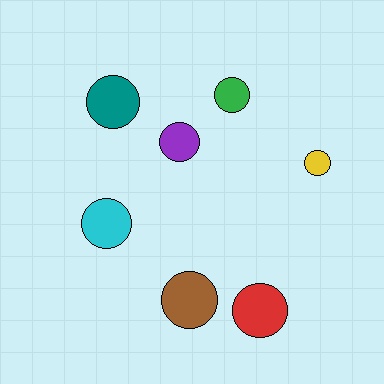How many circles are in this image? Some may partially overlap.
There are 7 circles.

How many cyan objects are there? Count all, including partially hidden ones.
There is 1 cyan object.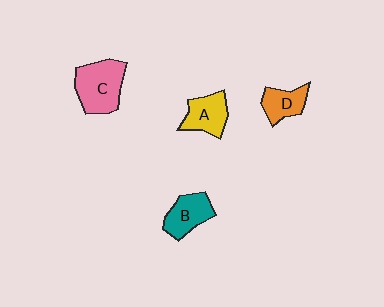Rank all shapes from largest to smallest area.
From largest to smallest: C (pink), B (teal), A (yellow), D (orange).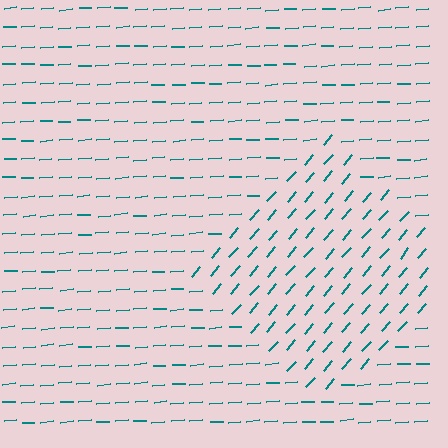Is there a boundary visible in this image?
Yes, there is a texture boundary formed by a change in line orientation.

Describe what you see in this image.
The image is filled with small teal line segments. A diamond region in the image has lines oriented differently from the surrounding lines, creating a visible texture boundary.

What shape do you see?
I see a diamond.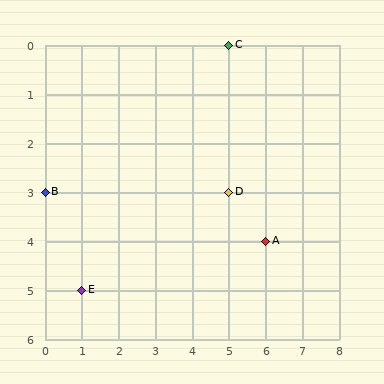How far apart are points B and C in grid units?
Points B and C are 5 columns and 3 rows apart (about 5.8 grid units diagonally).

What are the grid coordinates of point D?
Point D is at grid coordinates (5, 3).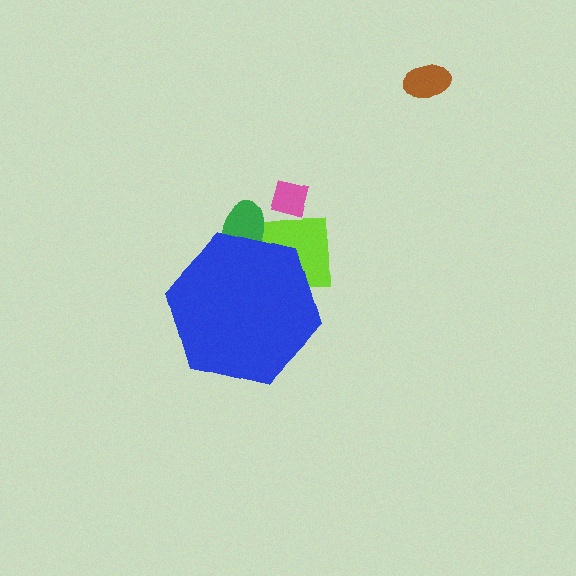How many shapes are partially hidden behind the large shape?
2 shapes are partially hidden.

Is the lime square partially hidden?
Yes, the lime square is partially hidden behind the blue hexagon.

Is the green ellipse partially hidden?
Yes, the green ellipse is partially hidden behind the blue hexagon.